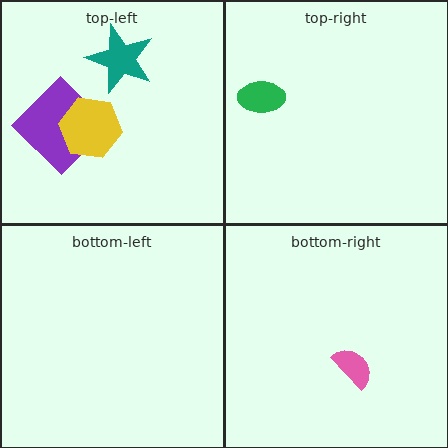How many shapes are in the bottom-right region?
1.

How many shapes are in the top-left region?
3.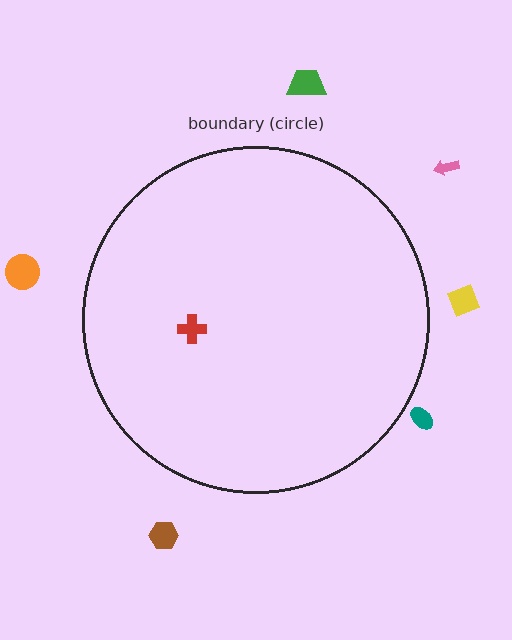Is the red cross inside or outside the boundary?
Inside.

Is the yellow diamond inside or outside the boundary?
Outside.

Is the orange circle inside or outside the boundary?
Outside.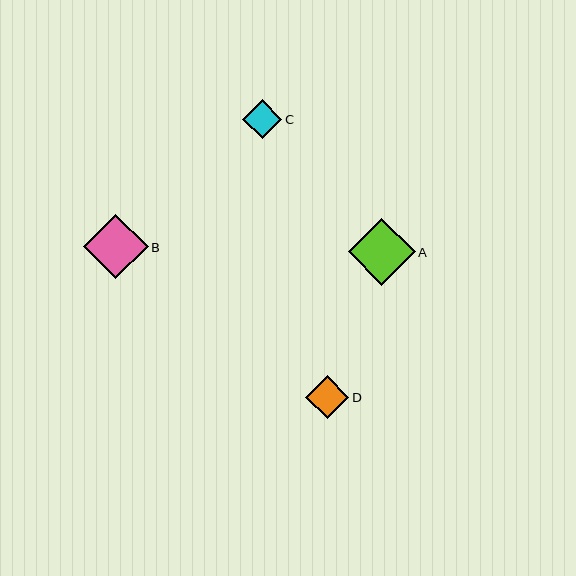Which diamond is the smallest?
Diamond C is the smallest with a size of approximately 39 pixels.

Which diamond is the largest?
Diamond A is the largest with a size of approximately 67 pixels.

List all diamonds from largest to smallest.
From largest to smallest: A, B, D, C.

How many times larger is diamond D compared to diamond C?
Diamond D is approximately 1.1 times the size of diamond C.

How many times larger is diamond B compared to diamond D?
Diamond B is approximately 1.5 times the size of diamond D.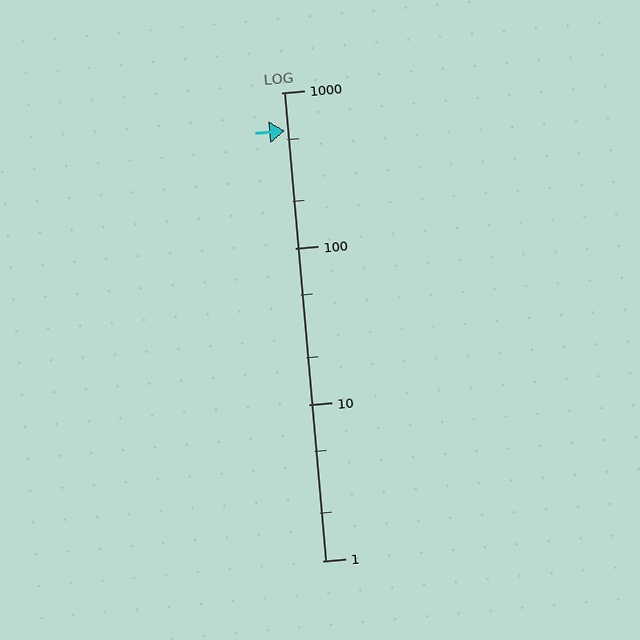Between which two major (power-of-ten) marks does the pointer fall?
The pointer is between 100 and 1000.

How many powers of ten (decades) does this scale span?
The scale spans 3 decades, from 1 to 1000.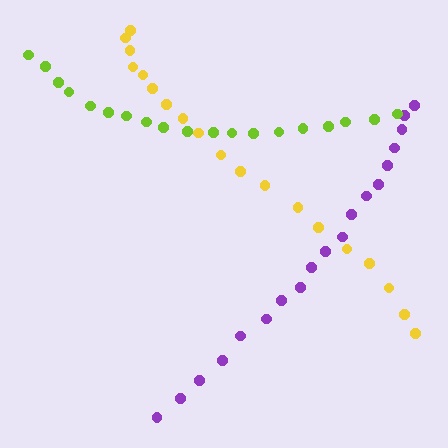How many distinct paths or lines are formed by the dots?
There are 3 distinct paths.